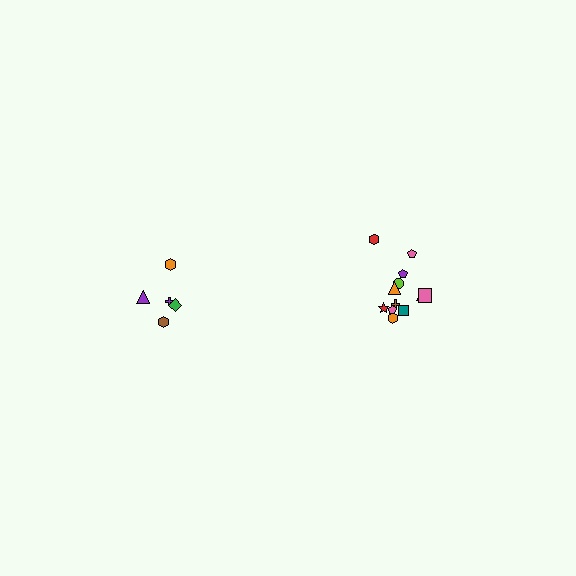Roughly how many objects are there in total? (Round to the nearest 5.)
Roughly 15 objects in total.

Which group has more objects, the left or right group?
The right group.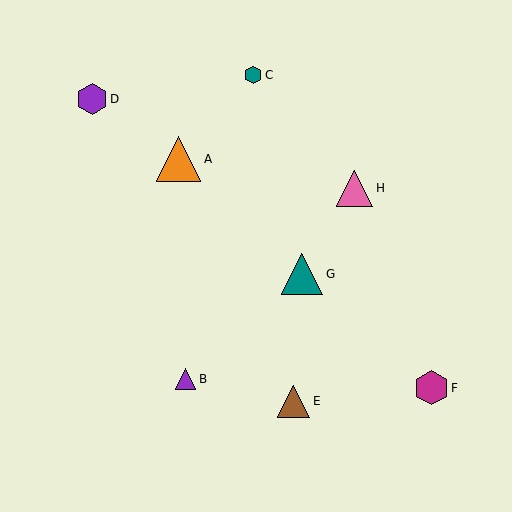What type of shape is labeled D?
Shape D is a purple hexagon.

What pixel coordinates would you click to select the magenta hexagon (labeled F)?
Click at (431, 388) to select the magenta hexagon F.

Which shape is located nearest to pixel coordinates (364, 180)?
The pink triangle (labeled H) at (355, 188) is nearest to that location.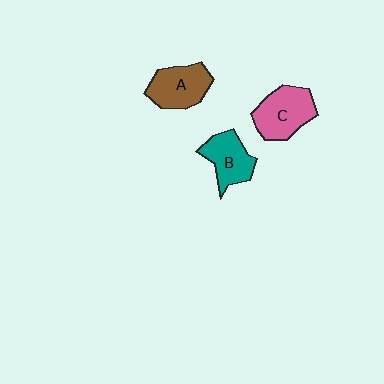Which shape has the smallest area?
Shape B (teal).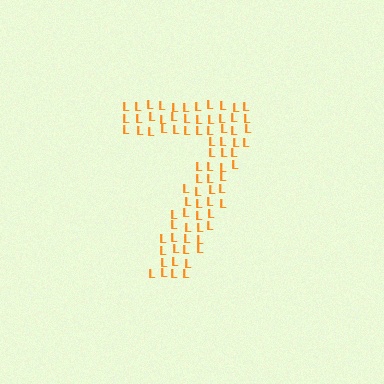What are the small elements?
The small elements are letter L's.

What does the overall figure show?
The overall figure shows the digit 7.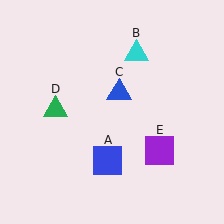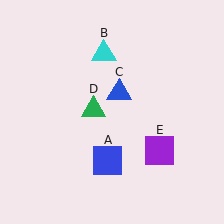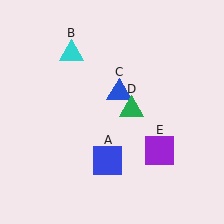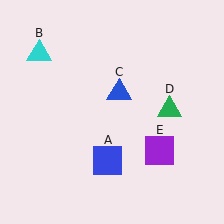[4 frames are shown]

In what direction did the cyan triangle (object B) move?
The cyan triangle (object B) moved left.